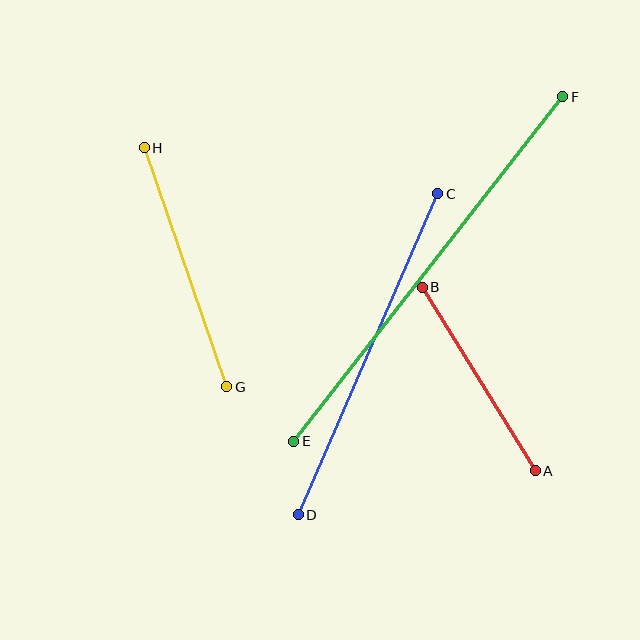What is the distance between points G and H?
The distance is approximately 253 pixels.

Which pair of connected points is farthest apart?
Points E and F are farthest apart.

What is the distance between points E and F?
The distance is approximately 437 pixels.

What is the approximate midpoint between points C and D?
The midpoint is at approximately (368, 354) pixels.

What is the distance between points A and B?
The distance is approximately 215 pixels.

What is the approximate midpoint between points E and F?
The midpoint is at approximately (428, 269) pixels.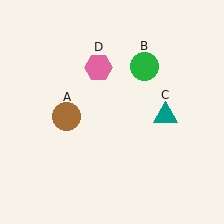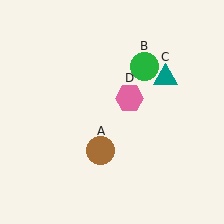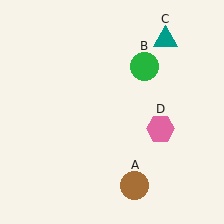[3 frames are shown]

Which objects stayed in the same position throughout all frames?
Green circle (object B) remained stationary.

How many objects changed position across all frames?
3 objects changed position: brown circle (object A), teal triangle (object C), pink hexagon (object D).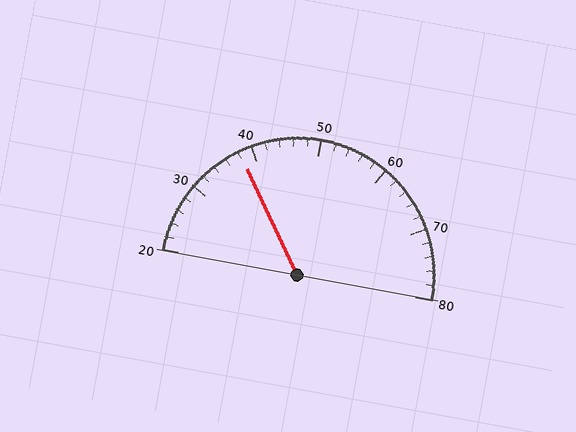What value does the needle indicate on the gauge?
The needle indicates approximately 38.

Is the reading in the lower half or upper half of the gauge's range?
The reading is in the lower half of the range (20 to 80).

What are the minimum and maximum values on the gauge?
The gauge ranges from 20 to 80.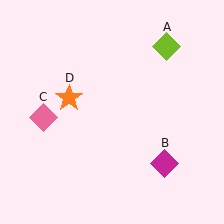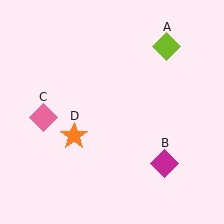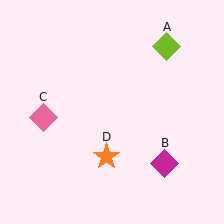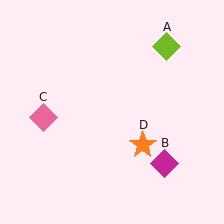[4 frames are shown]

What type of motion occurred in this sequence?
The orange star (object D) rotated counterclockwise around the center of the scene.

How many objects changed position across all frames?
1 object changed position: orange star (object D).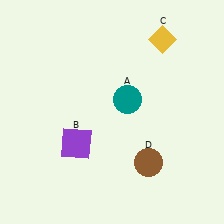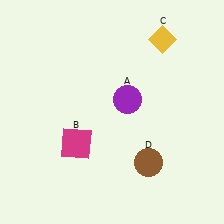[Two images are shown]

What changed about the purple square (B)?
In Image 1, B is purple. In Image 2, it changed to magenta.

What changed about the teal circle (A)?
In Image 1, A is teal. In Image 2, it changed to purple.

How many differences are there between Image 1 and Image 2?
There are 2 differences between the two images.